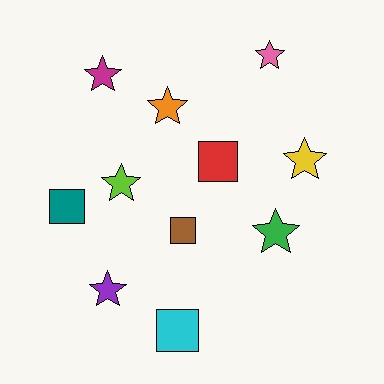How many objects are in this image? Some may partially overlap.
There are 11 objects.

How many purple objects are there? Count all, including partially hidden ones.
There is 1 purple object.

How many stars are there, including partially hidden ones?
There are 7 stars.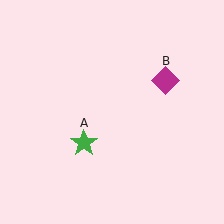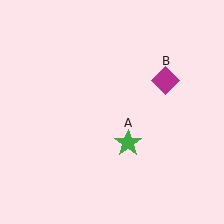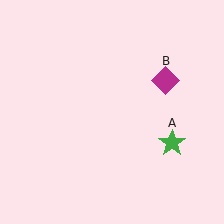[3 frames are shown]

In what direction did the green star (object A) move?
The green star (object A) moved right.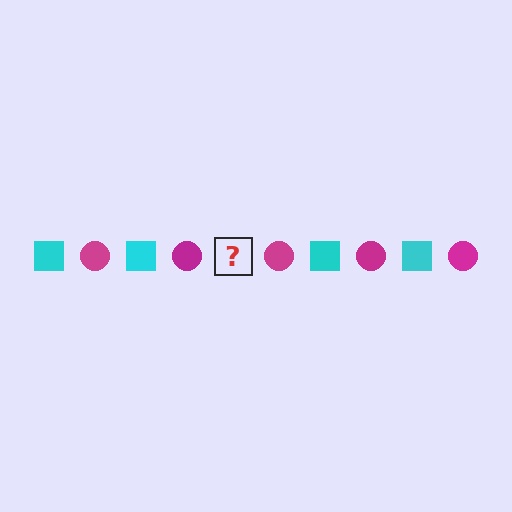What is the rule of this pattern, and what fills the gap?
The rule is that the pattern alternates between cyan square and magenta circle. The gap should be filled with a cyan square.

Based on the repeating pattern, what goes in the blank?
The blank should be a cyan square.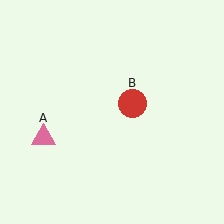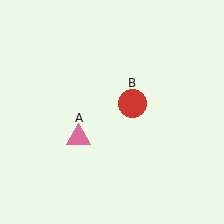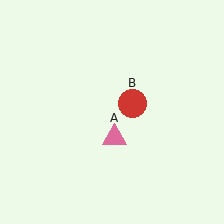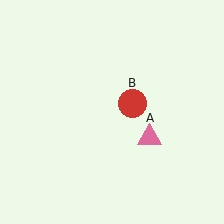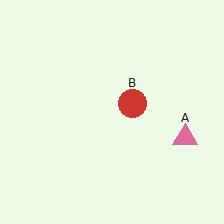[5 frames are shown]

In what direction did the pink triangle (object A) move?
The pink triangle (object A) moved right.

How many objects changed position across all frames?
1 object changed position: pink triangle (object A).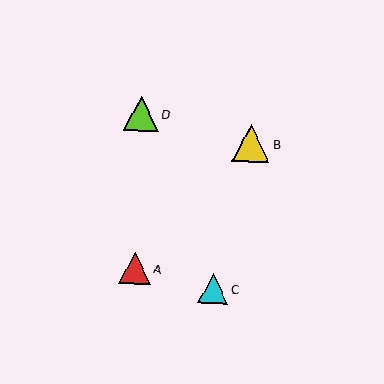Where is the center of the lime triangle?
The center of the lime triangle is at (141, 113).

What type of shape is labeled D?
Shape D is a lime triangle.